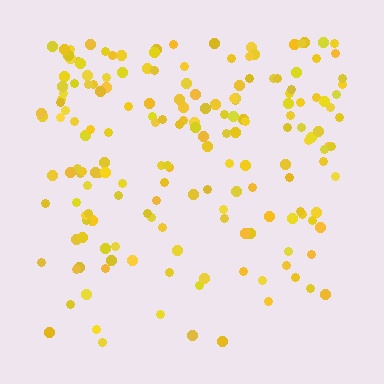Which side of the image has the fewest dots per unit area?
The bottom.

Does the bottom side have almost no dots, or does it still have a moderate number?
Still a moderate number, just noticeably fewer than the top.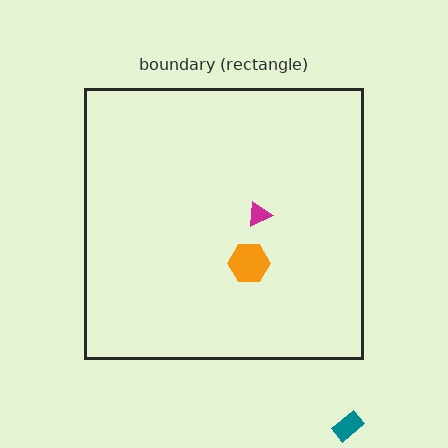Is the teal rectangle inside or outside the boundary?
Outside.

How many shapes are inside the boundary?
2 inside, 1 outside.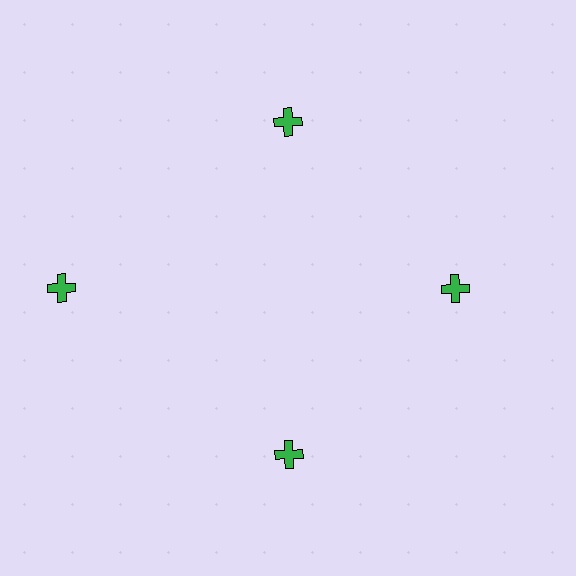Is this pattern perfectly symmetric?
No. The 4 green crosses are arranged in a ring, but one element near the 9 o'clock position is pushed outward from the center, breaking the 4-fold rotational symmetry.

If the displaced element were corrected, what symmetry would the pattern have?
It would have 4-fold rotational symmetry — the pattern would map onto itself every 90 degrees.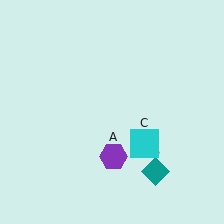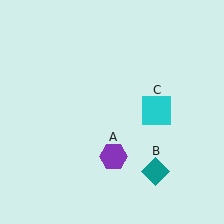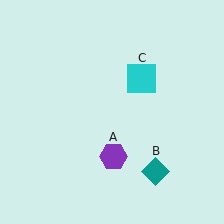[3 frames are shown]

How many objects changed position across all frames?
1 object changed position: cyan square (object C).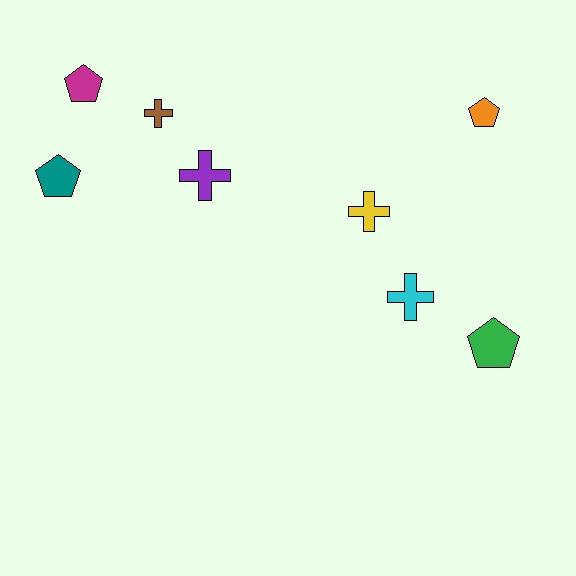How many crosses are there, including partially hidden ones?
There are 4 crosses.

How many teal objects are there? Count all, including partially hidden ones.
There is 1 teal object.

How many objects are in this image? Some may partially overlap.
There are 8 objects.